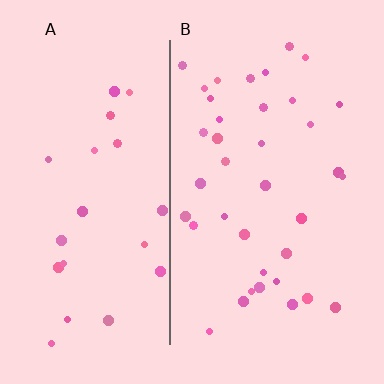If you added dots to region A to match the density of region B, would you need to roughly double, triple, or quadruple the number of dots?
Approximately double.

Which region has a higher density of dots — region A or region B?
B (the right).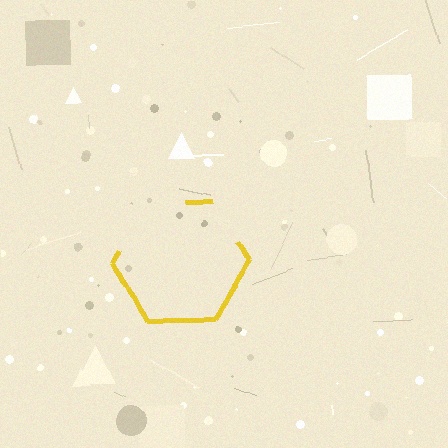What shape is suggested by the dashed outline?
The dashed outline suggests a hexagon.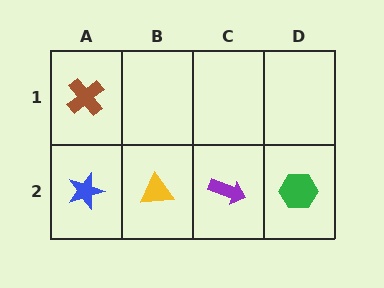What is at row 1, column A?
A brown cross.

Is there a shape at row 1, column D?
No, that cell is empty.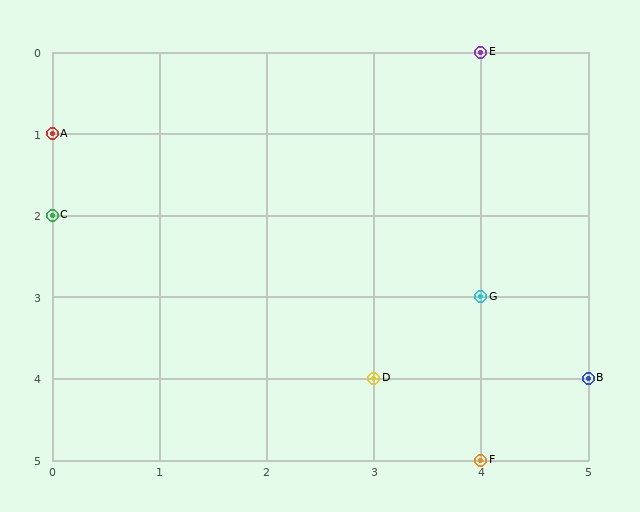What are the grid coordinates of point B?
Point B is at grid coordinates (5, 4).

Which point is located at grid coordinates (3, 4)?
Point D is at (3, 4).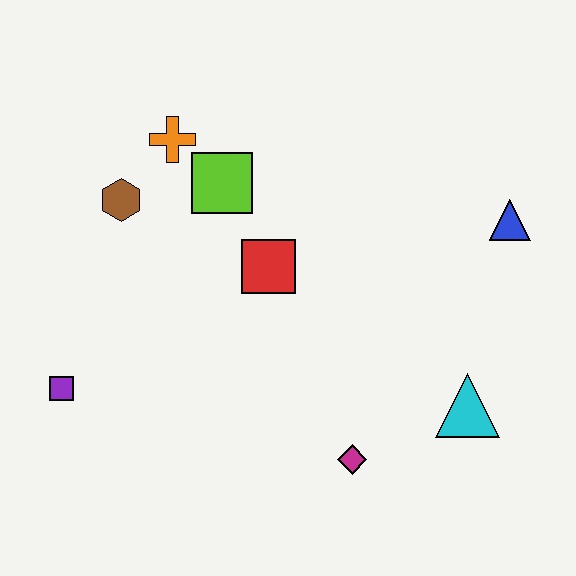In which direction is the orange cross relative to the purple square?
The orange cross is above the purple square.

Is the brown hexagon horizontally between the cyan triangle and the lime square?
No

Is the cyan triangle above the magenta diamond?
Yes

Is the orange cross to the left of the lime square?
Yes